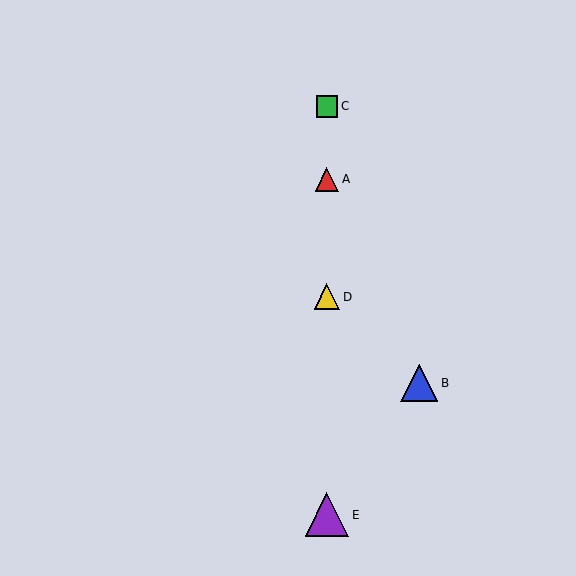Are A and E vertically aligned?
Yes, both are at x≈327.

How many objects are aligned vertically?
4 objects (A, C, D, E) are aligned vertically.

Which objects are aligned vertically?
Objects A, C, D, E are aligned vertically.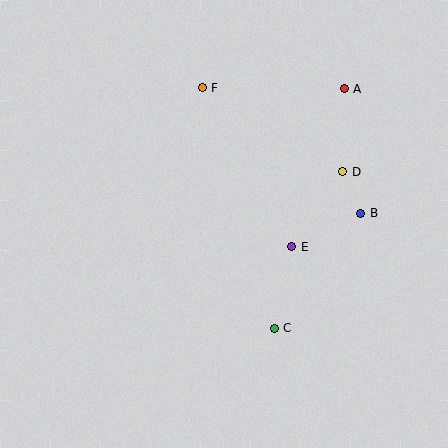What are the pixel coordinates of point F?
Point F is at (202, 88).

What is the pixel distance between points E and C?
The distance between E and C is 83 pixels.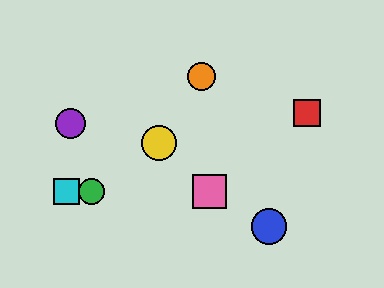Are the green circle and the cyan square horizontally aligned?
Yes, both are at y≈192.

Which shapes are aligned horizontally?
The green circle, the cyan square, the pink square are aligned horizontally.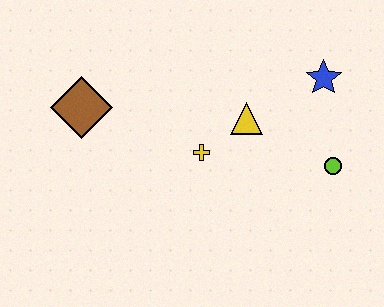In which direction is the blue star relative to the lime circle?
The blue star is above the lime circle.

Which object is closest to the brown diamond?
The yellow cross is closest to the brown diamond.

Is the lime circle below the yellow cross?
Yes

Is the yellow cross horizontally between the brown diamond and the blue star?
Yes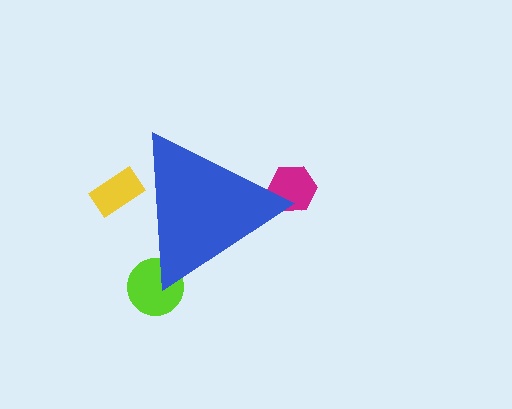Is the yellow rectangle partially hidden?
Yes, the yellow rectangle is partially hidden behind the blue triangle.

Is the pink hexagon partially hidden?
Yes, the pink hexagon is partially hidden behind the blue triangle.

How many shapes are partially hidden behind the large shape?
4 shapes are partially hidden.